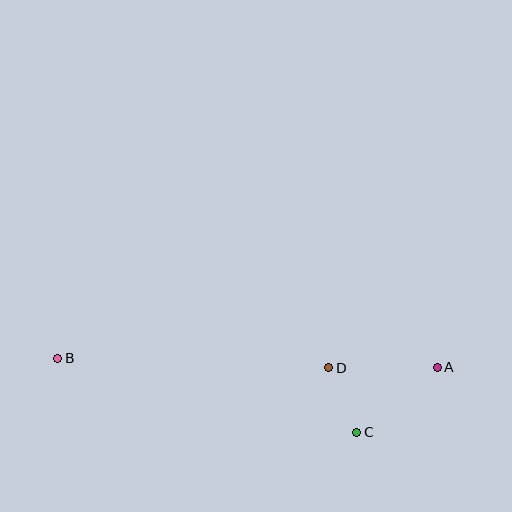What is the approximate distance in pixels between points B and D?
The distance between B and D is approximately 271 pixels.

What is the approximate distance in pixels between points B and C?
The distance between B and C is approximately 308 pixels.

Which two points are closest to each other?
Points C and D are closest to each other.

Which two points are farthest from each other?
Points A and B are farthest from each other.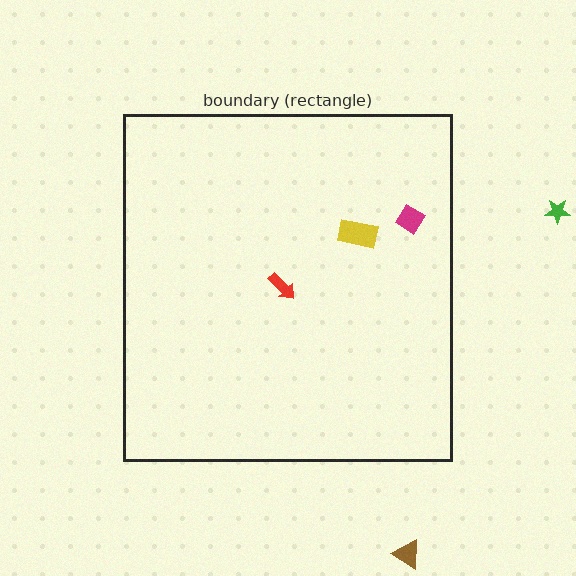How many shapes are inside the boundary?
3 inside, 2 outside.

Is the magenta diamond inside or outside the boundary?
Inside.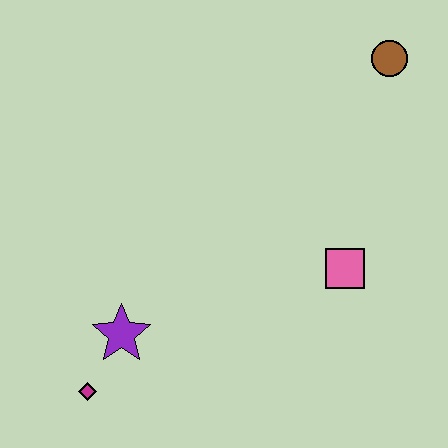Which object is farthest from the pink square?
The magenta diamond is farthest from the pink square.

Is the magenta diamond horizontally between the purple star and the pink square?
No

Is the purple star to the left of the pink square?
Yes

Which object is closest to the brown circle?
The pink square is closest to the brown circle.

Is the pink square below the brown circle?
Yes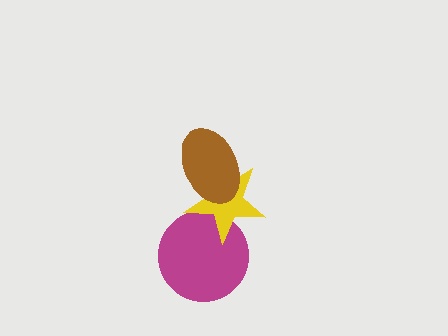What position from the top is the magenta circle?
The magenta circle is 3rd from the top.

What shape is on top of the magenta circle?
The yellow star is on top of the magenta circle.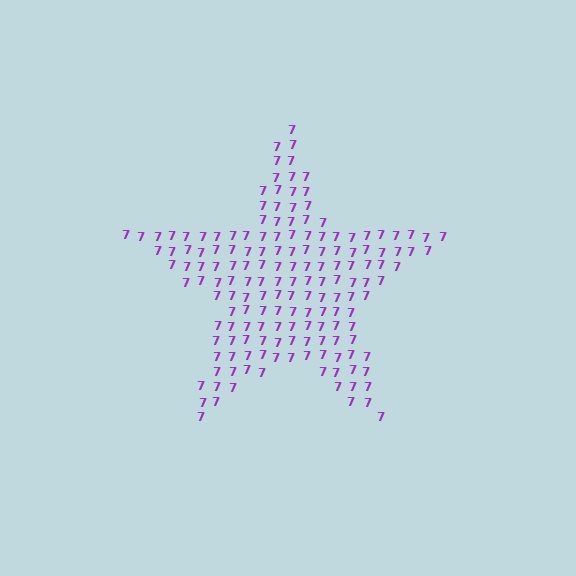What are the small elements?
The small elements are digit 7's.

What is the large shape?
The large shape is a star.